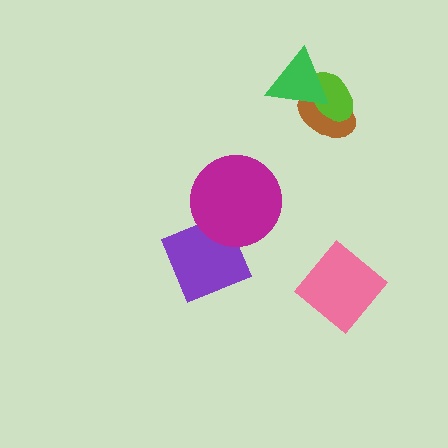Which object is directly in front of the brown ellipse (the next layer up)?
The lime ellipse is directly in front of the brown ellipse.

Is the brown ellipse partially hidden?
Yes, it is partially covered by another shape.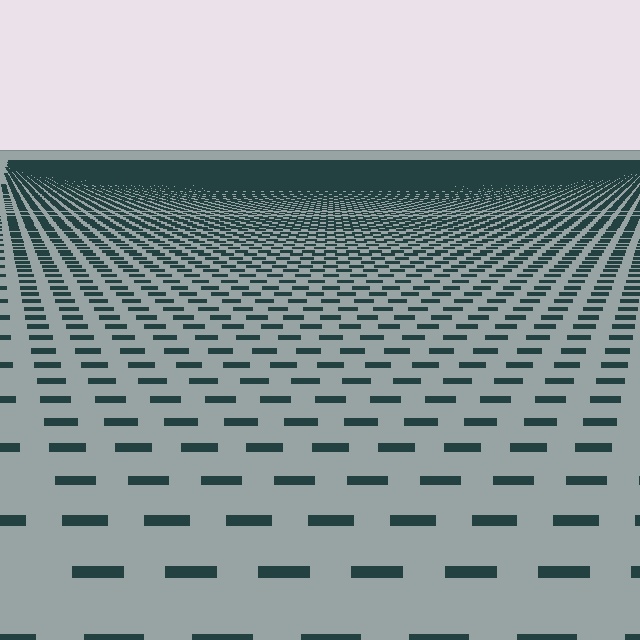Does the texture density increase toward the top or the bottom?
Density increases toward the top.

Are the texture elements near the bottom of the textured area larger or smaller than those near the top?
Larger. Near the bottom, elements are closer to the viewer and appear at a bigger on-screen size.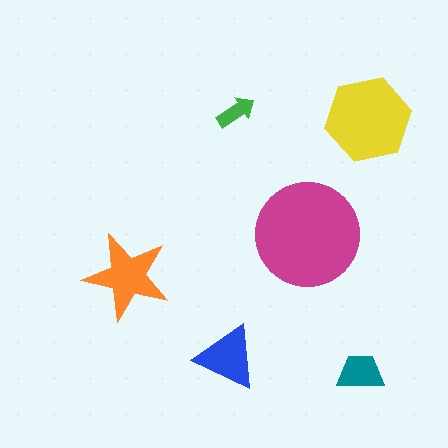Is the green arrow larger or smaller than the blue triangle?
Smaller.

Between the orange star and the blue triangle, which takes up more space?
The orange star.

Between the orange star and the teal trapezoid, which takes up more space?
The orange star.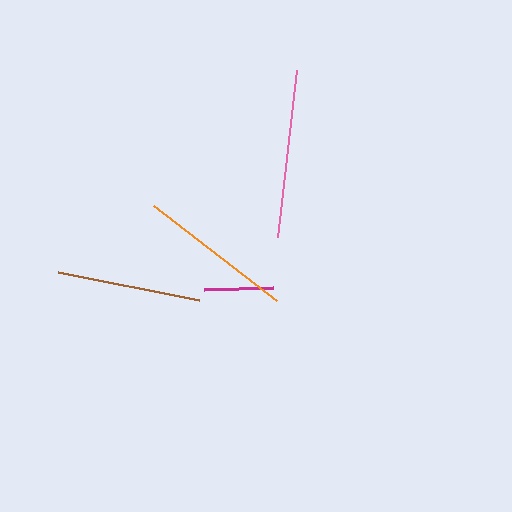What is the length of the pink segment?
The pink segment is approximately 168 pixels long.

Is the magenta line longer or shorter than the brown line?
The brown line is longer than the magenta line.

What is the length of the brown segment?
The brown segment is approximately 145 pixels long.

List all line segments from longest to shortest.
From longest to shortest: pink, orange, brown, magenta.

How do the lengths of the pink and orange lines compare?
The pink and orange lines are approximately the same length.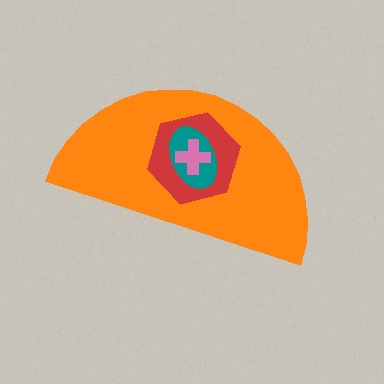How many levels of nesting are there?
4.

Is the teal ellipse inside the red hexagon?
Yes.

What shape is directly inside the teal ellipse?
The pink cross.